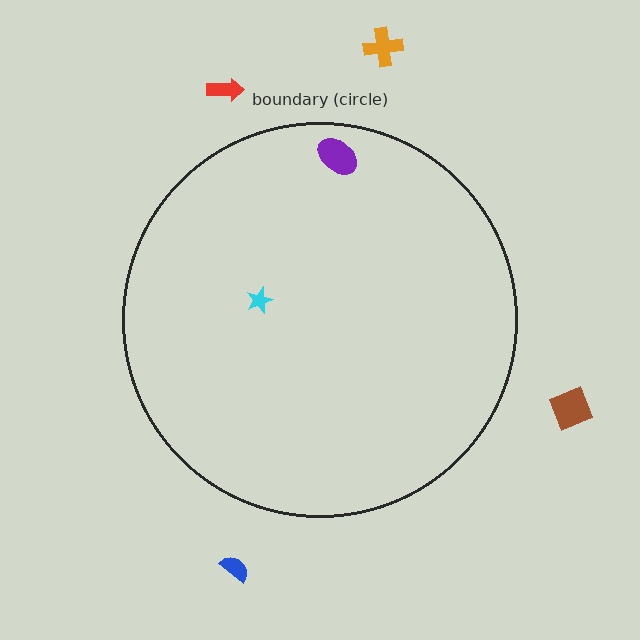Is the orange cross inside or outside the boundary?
Outside.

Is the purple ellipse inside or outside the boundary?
Inside.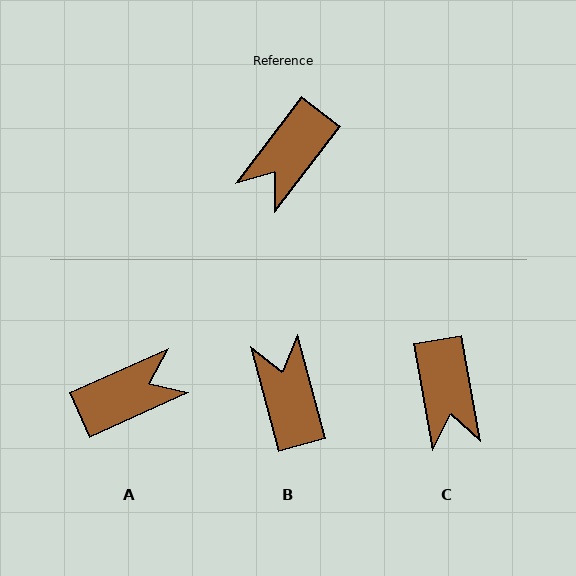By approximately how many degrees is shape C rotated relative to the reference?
Approximately 47 degrees counter-clockwise.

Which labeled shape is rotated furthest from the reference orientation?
A, about 151 degrees away.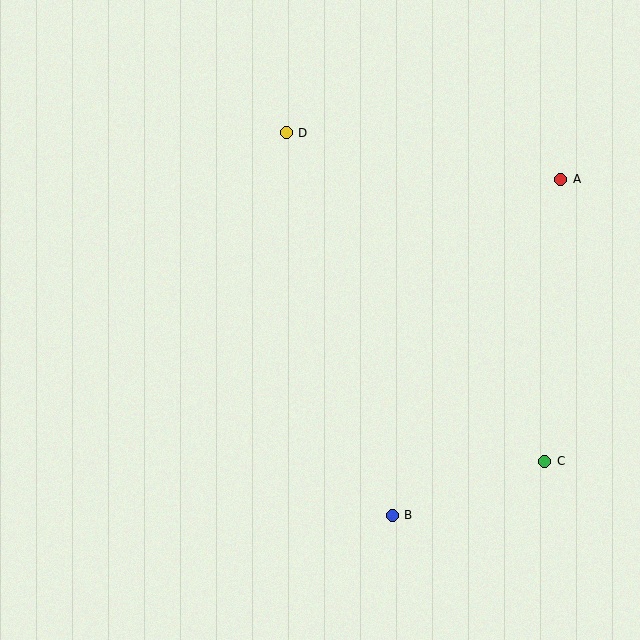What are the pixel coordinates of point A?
Point A is at (561, 179).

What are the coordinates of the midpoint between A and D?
The midpoint between A and D is at (423, 156).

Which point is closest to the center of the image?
Point D at (286, 133) is closest to the center.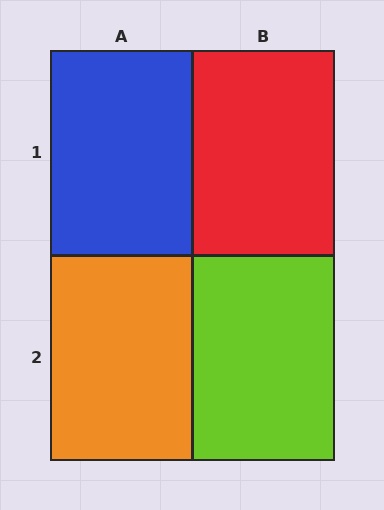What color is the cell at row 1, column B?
Red.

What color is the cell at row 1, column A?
Blue.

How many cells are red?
1 cell is red.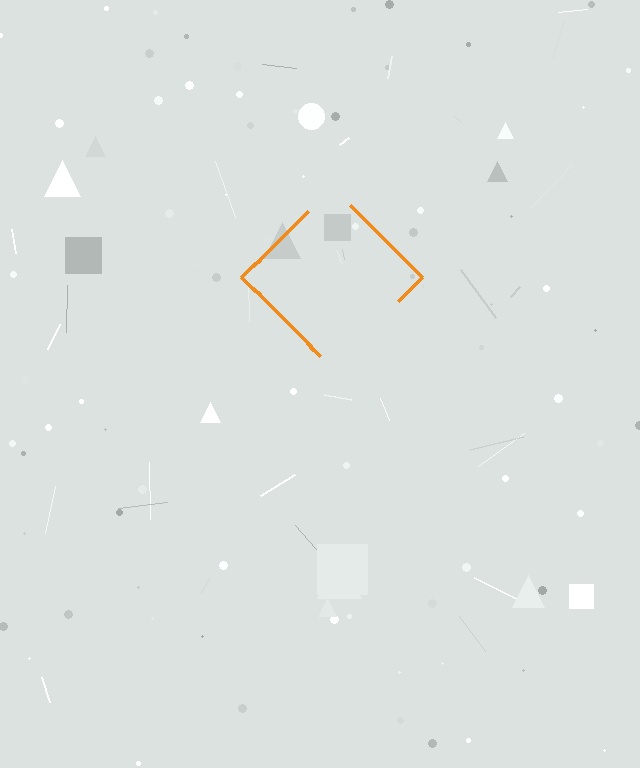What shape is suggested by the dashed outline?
The dashed outline suggests a diamond.